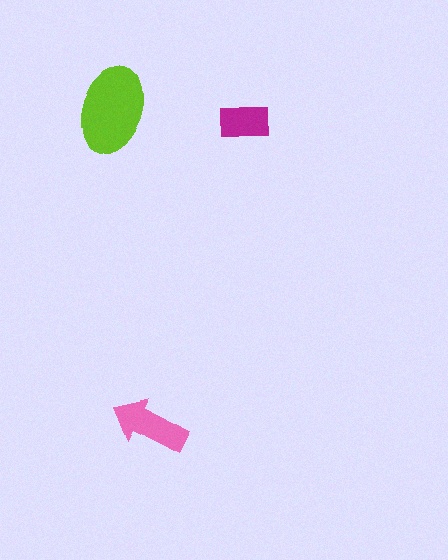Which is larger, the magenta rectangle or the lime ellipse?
The lime ellipse.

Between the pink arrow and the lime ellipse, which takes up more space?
The lime ellipse.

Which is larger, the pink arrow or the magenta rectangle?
The pink arrow.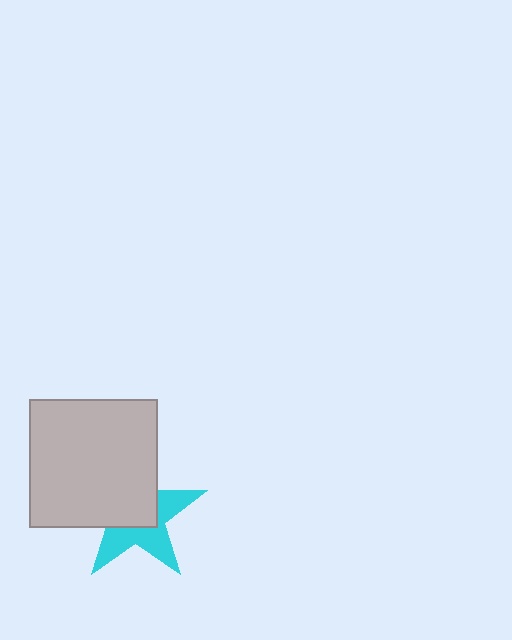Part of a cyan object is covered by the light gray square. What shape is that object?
It is a star.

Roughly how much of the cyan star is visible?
About half of it is visible (roughly 47%).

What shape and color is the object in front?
The object in front is a light gray square.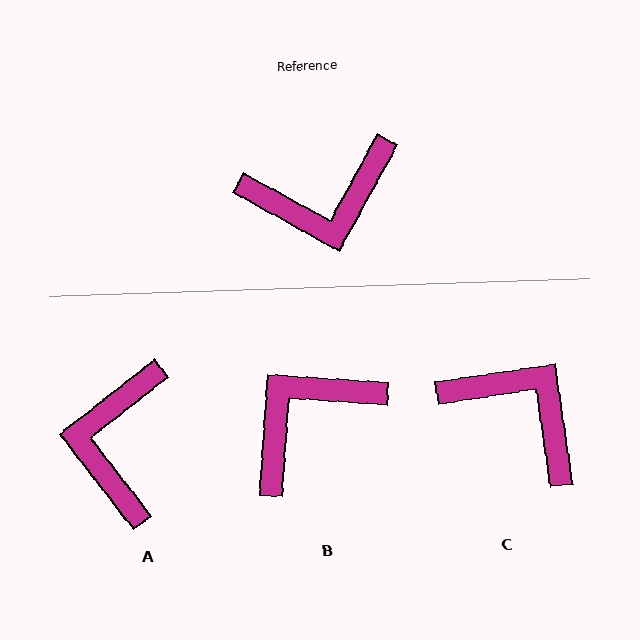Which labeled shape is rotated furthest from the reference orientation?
B, about 155 degrees away.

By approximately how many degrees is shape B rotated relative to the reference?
Approximately 155 degrees clockwise.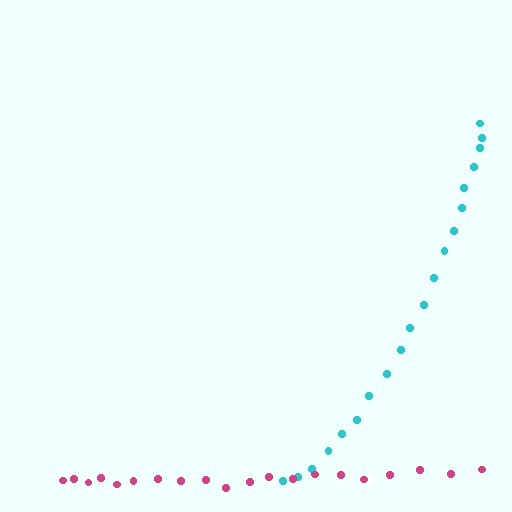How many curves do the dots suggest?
There are 2 distinct paths.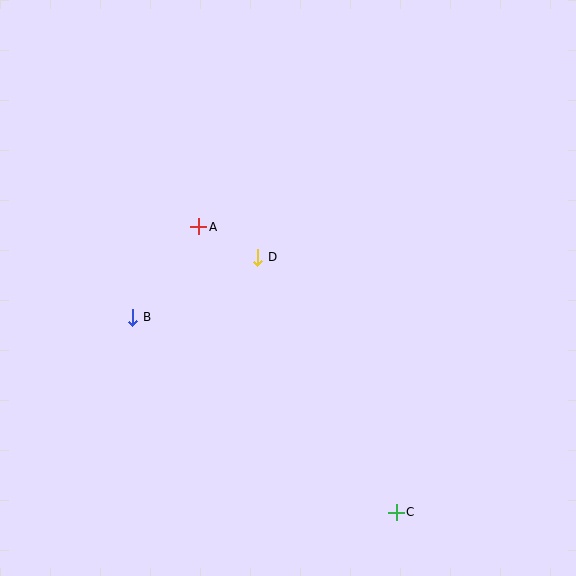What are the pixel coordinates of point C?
Point C is at (396, 512).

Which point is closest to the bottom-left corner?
Point B is closest to the bottom-left corner.